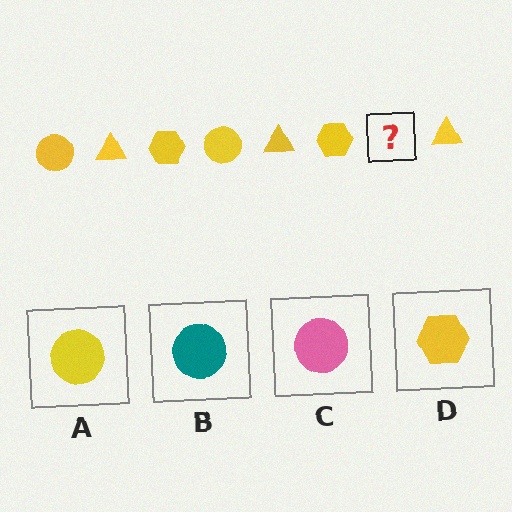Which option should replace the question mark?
Option A.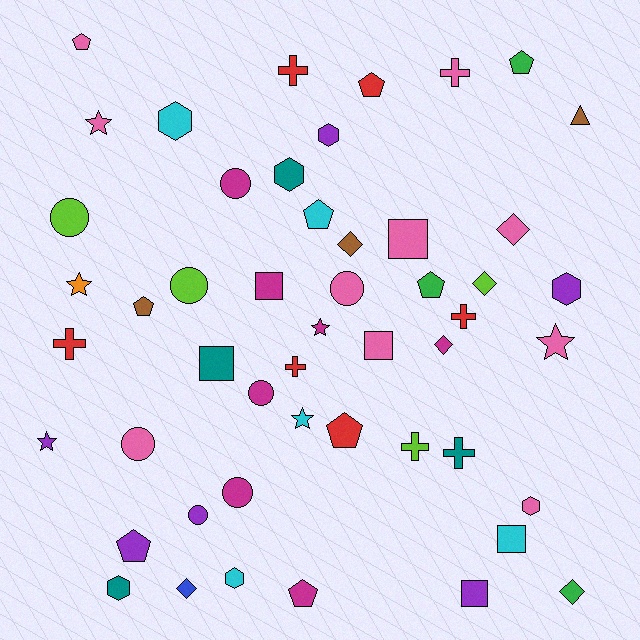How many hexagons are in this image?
There are 7 hexagons.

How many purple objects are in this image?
There are 6 purple objects.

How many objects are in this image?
There are 50 objects.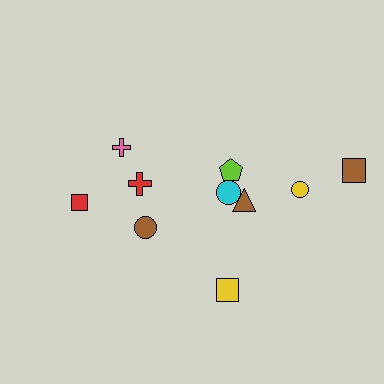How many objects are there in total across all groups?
There are 10 objects.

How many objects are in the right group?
There are 6 objects.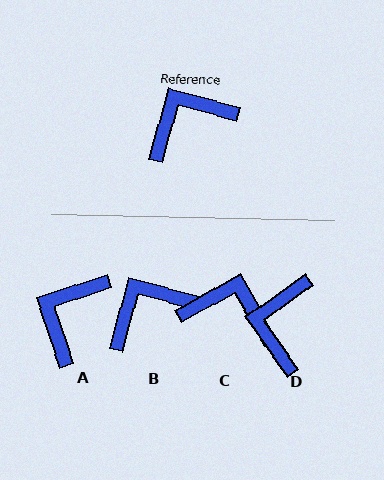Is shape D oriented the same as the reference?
No, it is off by about 50 degrees.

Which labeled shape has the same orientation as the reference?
B.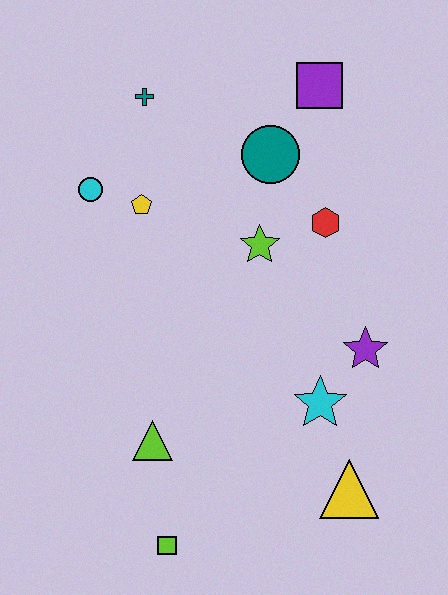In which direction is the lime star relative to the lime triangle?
The lime star is above the lime triangle.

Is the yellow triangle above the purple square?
No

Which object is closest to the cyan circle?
The yellow pentagon is closest to the cyan circle.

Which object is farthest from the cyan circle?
The yellow triangle is farthest from the cyan circle.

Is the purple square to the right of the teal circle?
Yes